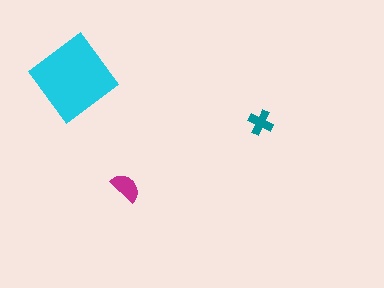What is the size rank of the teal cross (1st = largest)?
3rd.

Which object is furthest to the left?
The cyan diamond is leftmost.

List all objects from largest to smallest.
The cyan diamond, the magenta semicircle, the teal cross.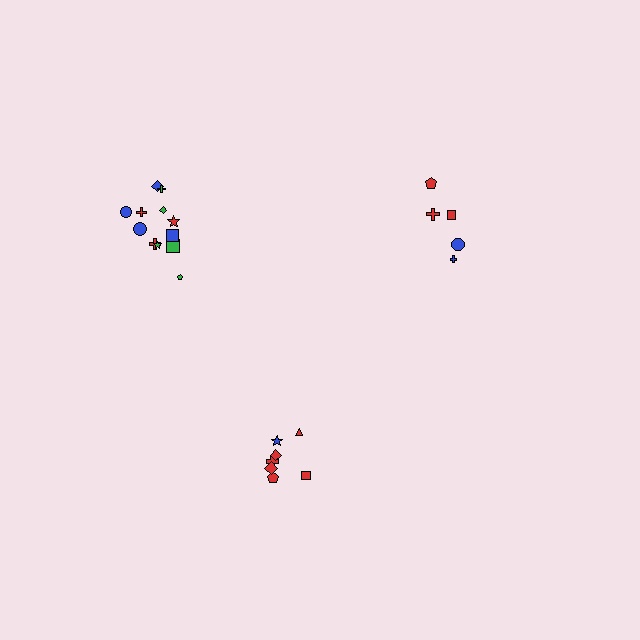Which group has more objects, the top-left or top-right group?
The top-left group.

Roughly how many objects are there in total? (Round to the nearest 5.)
Roughly 25 objects in total.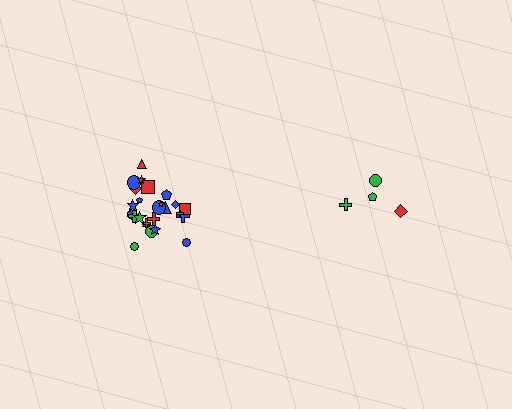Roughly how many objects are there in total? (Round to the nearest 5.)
Roughly 30 objects in total.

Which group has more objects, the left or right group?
The left group.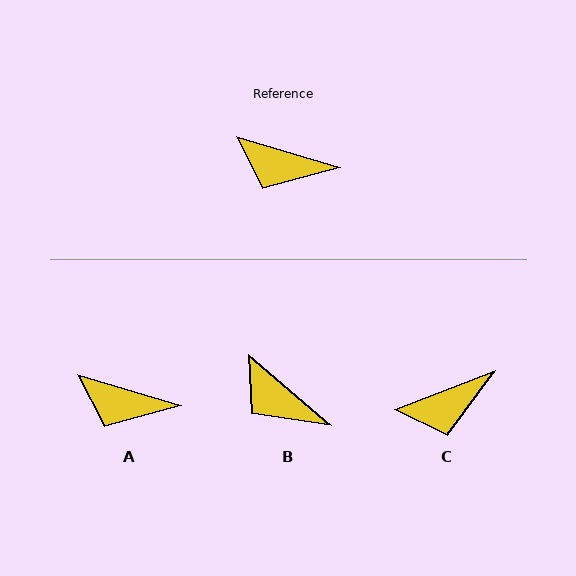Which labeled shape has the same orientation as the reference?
A.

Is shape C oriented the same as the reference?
No, it is off by about 38 degrees.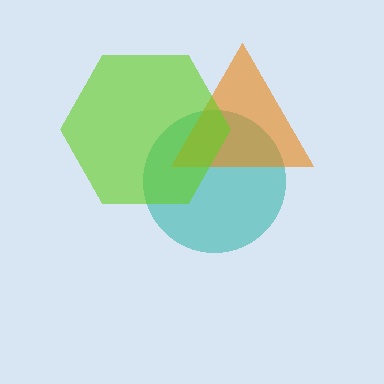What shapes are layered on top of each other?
The layered shapes are: a teal circle, an orange triangle, a lime hexagon.